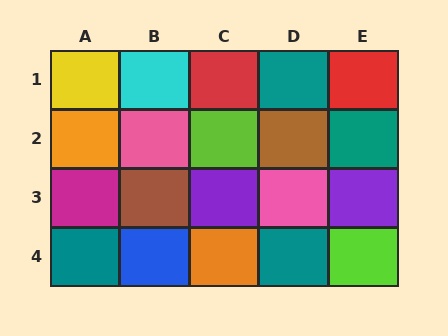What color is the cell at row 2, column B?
Pink.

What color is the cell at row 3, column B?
Brown.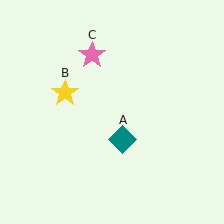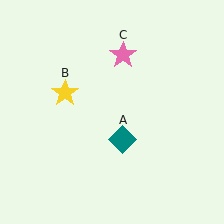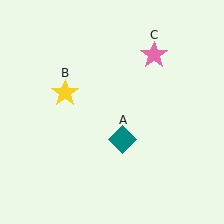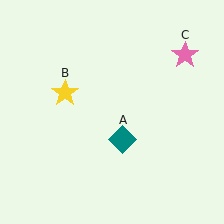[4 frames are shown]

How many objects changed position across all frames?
1 object changed position: pink star (object C).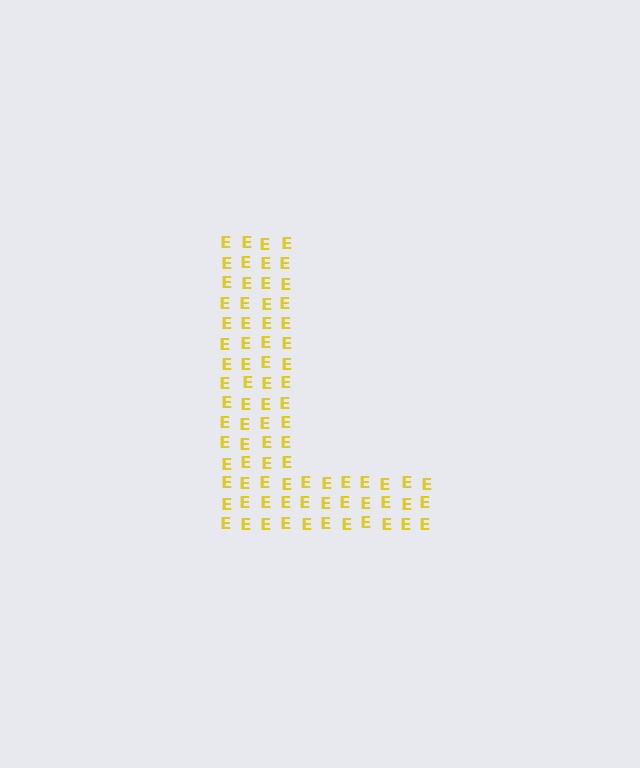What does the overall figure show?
The overall figure shows the letter L.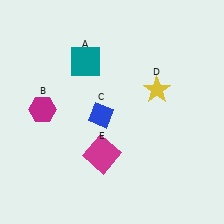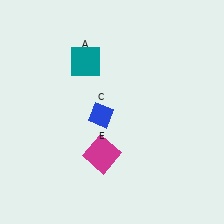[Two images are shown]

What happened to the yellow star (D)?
The yellow star (D) was removed in Image 2. It was in the top-right area of Image 1.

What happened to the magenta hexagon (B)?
The magenta hexagon (B) was removed in Image 2. It was in the top-left area of Image 1.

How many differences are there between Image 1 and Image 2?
There are 2 differences between the two images.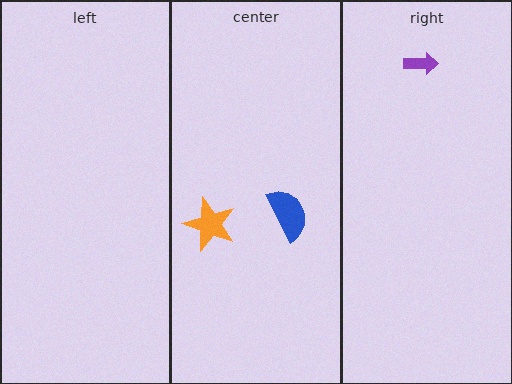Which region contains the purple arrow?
The right region.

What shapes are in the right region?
The purple arrow.